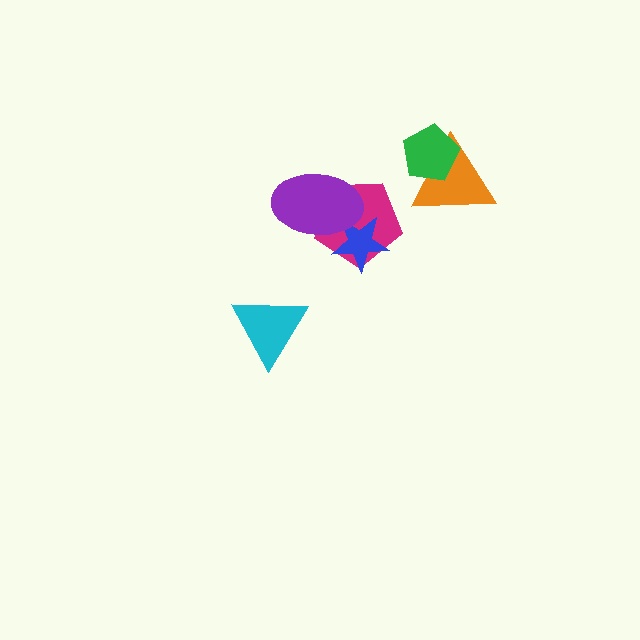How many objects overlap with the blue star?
2 objects overlap with the blue star.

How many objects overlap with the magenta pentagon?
2 objects overlap with the magenta pentagon.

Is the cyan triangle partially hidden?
No, no other shape covers it.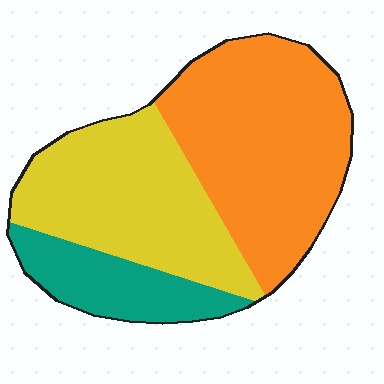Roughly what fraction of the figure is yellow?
Yellow covers about 35% of the figure.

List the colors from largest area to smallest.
From largest to smallest: orange, yellow, teal.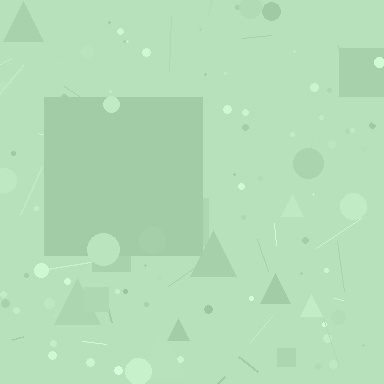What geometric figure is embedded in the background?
A square is embedded in the background.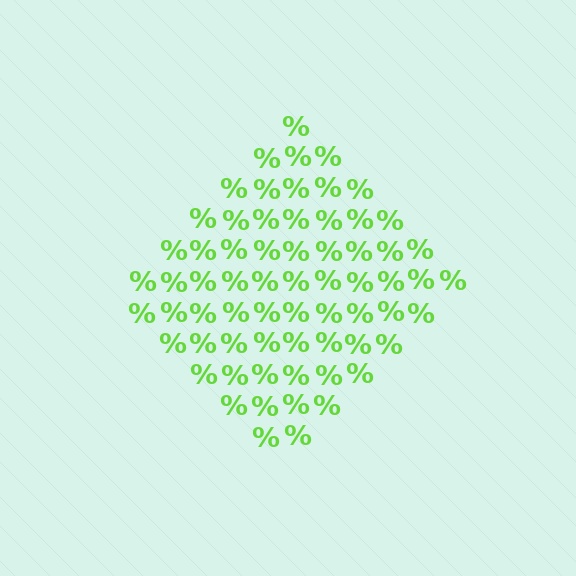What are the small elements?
The small elements are percent signs.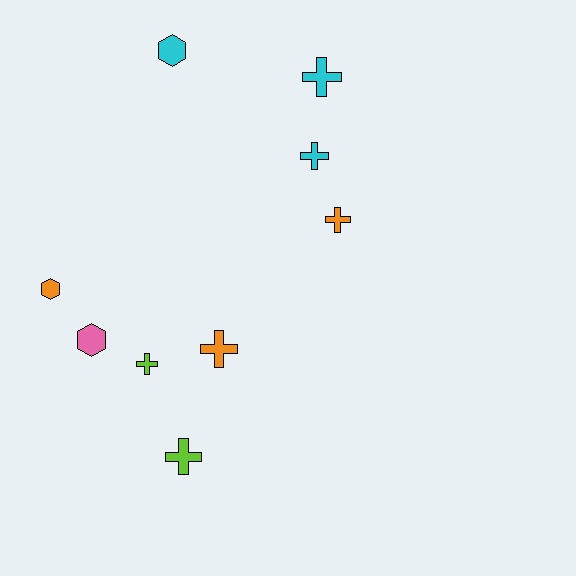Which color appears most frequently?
Cyan, with 3 objects.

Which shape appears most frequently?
Cross, with 6 objects.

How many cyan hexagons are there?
There is 1 cyan hexagon.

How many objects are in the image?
There are 9 objects.